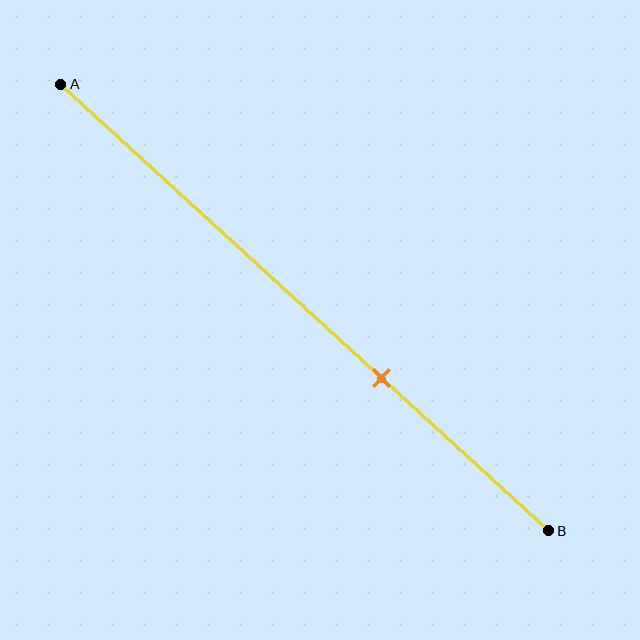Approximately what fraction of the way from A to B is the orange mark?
The orange mark is approximately 65% of the way from A to B.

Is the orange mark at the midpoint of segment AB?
No, the mark is at about 65% from A, not at the 50% midpoint.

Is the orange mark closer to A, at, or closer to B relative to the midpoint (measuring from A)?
The orange mark is closer to point B than the midpoint of segment AB.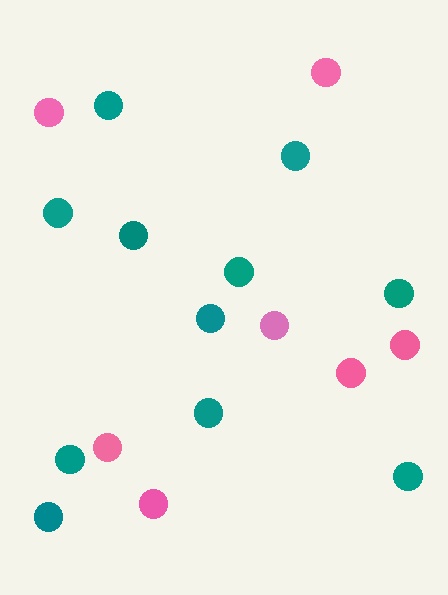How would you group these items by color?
There are 2 groups: one group of pink circles (7) and one group of teal circles (11).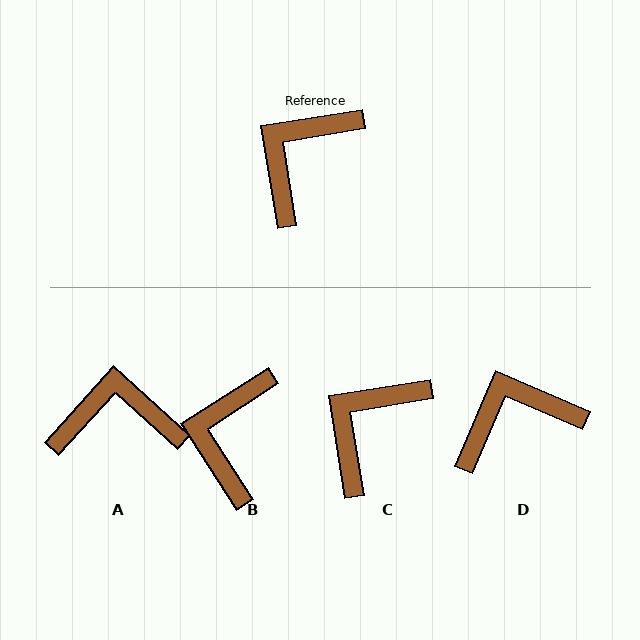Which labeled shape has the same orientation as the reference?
C.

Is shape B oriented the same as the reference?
No, it is off by about 23 degrees.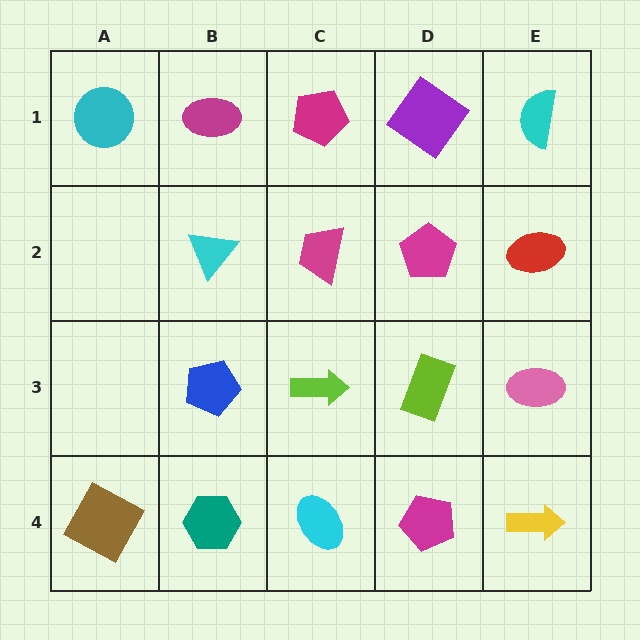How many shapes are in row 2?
4 shapes.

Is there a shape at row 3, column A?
No, that cell is empty.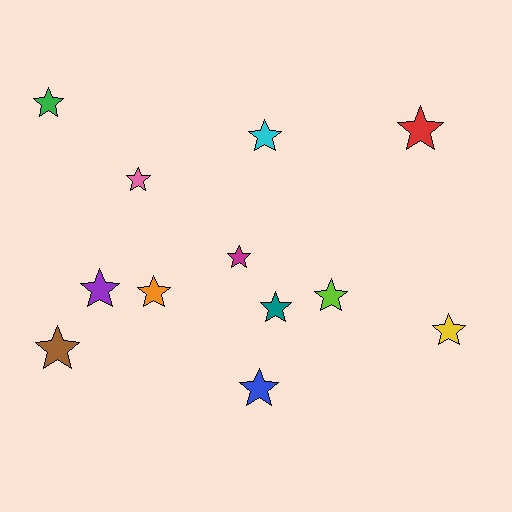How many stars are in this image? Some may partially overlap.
There are 12 stars.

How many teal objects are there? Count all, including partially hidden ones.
There is 1 teal object.